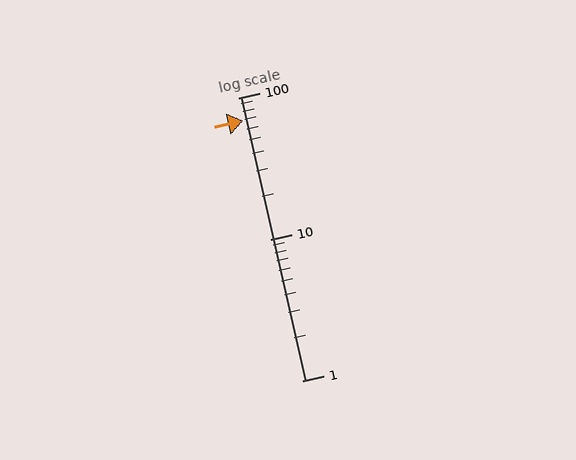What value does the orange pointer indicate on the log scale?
The pointer indicates approximately 69.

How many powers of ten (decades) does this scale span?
The scale spans 2 decades, from 1 to 100.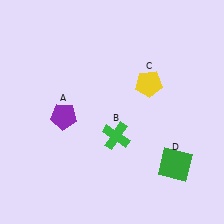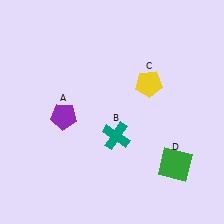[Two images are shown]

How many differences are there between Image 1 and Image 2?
There is 1 difference between the two images.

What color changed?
The cross (B) changed from green in Image 1 to teal in Image 2.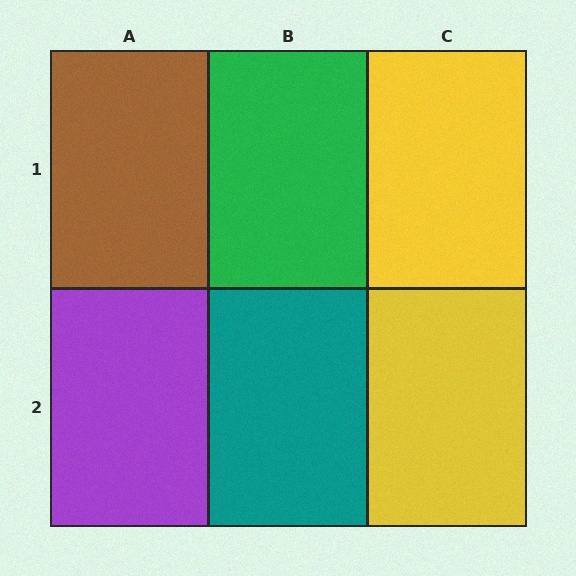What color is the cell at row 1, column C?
Yellow.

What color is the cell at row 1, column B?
Green.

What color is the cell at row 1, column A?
Brown.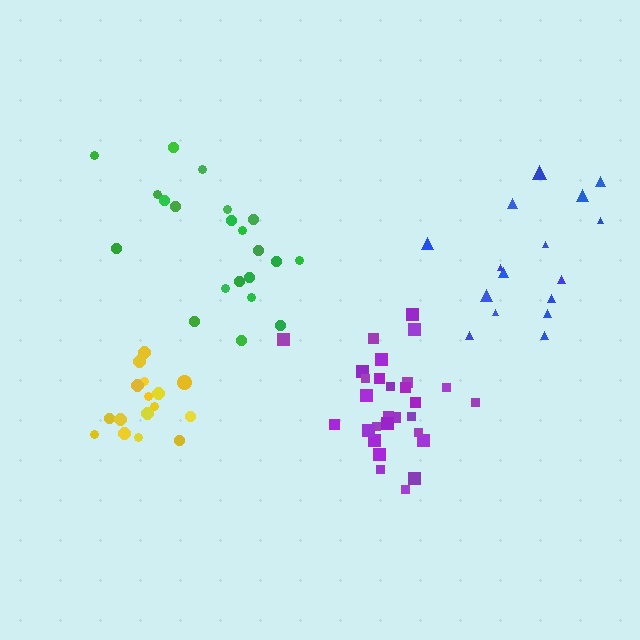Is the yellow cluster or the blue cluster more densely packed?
Yellow.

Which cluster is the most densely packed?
Yellow.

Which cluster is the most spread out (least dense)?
Blue.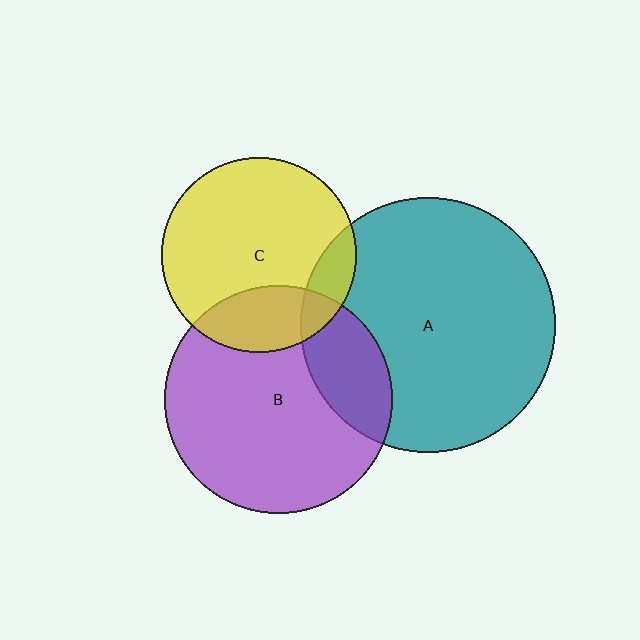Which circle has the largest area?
Circle A (teal).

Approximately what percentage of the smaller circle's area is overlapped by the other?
Approximately 10%.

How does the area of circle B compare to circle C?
Approximately 1.4 times.